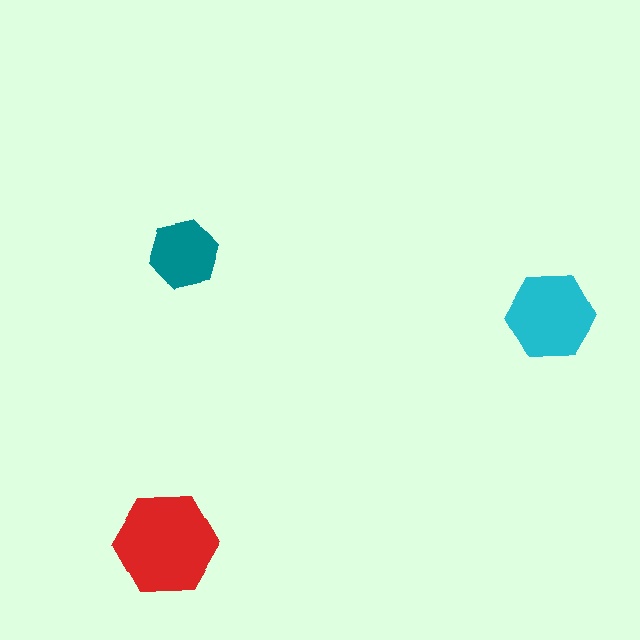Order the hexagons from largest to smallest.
the red one, the cyan one, the teal one.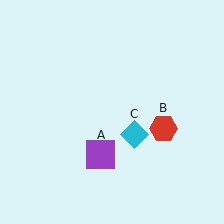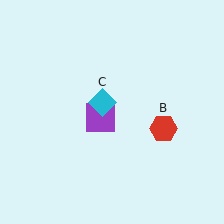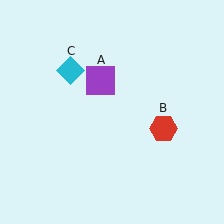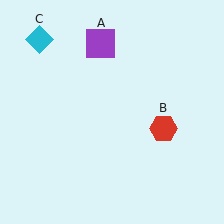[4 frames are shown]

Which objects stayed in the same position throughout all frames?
Red hexagon (object B) remained stationary.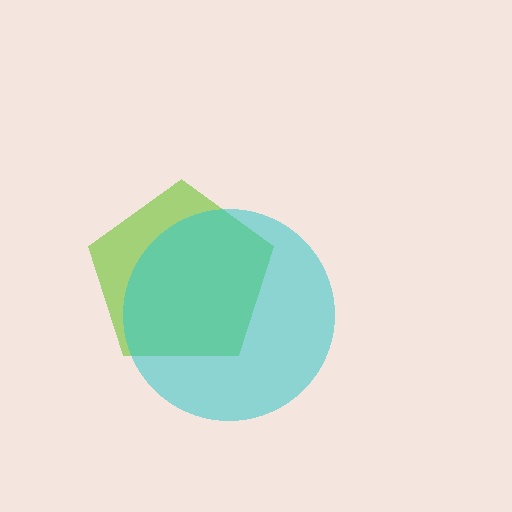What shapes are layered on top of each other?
The layered shapes are: a lime pentagon, a cyan circle.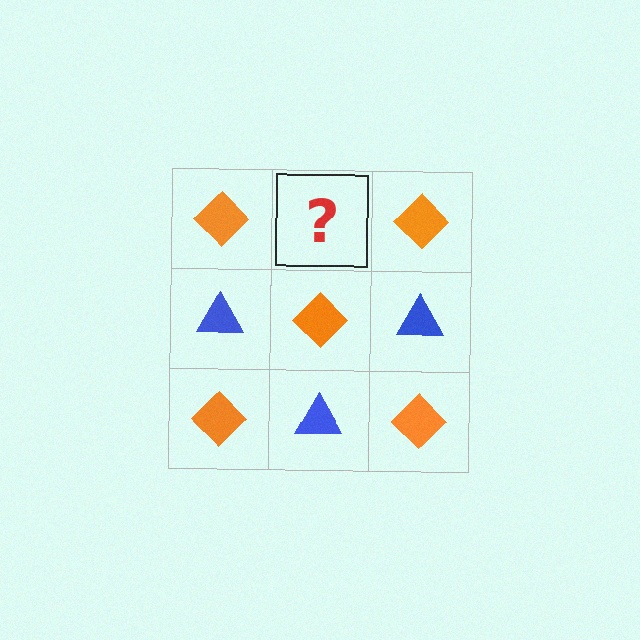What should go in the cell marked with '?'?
The missing cell should contain a blue triangle.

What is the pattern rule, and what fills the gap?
The rule is that it alternates orange diamond and blue triangle in a checkerboard pattern. The gap should be filled with a blue triangle.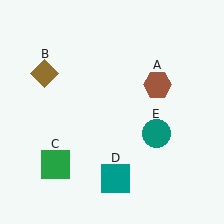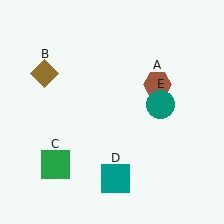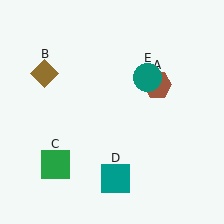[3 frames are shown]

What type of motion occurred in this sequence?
The teal circle (object E) rotated counterclockwise around the center of the scene.